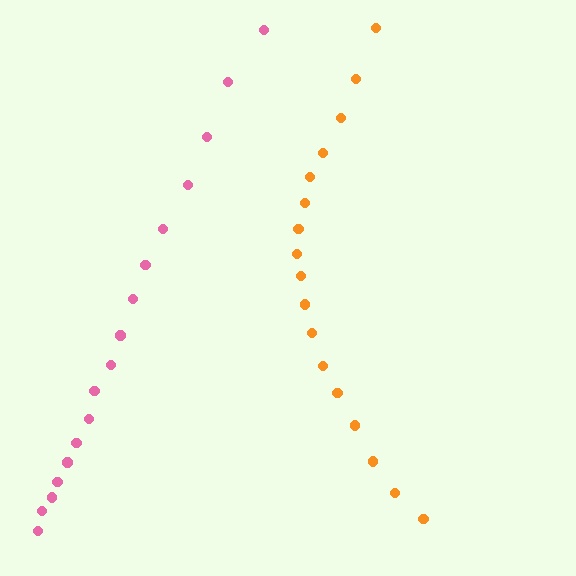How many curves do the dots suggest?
There are 2 distinct paths.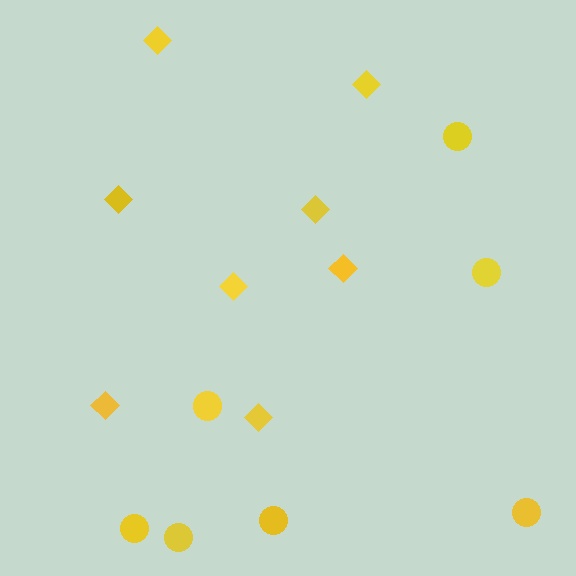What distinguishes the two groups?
There are 2 groups: one group of diamonds (8) and one group of circles (7).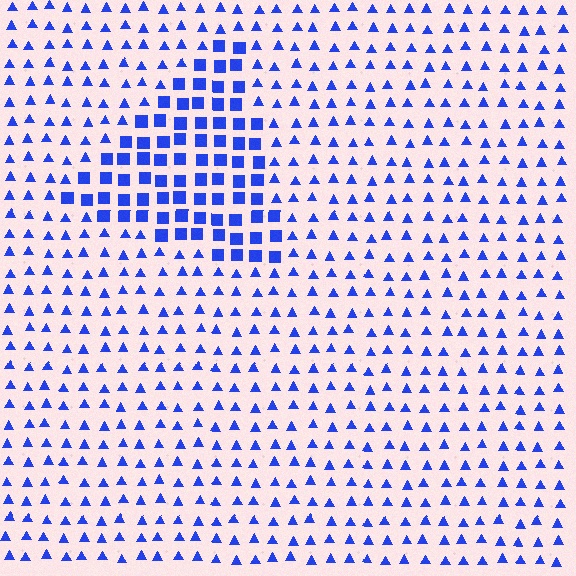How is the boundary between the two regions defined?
The boundary is defined by a change in element shape: squares inside vs. triangles outside. All elements share the same color and spacing.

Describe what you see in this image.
The image is filled with small blue elements arranged in a uniform grid. A triangle-shaped region contains squares, while the surrounding area contains triangles. The boundary is defined purely by the change in element shape.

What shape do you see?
I see a triangle.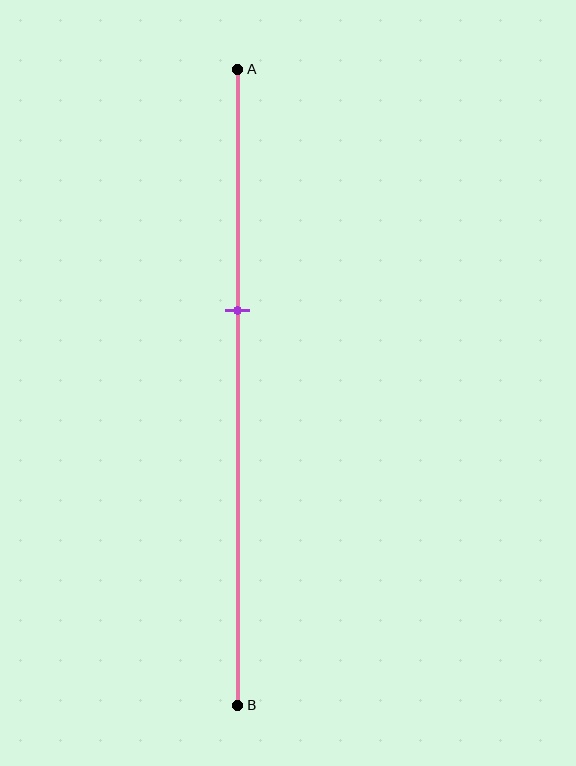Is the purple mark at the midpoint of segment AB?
No, the mark is at about 40% from A, not at the 50% midpoint.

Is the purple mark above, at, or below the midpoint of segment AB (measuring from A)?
The purple mark is above the midpoint of segment AB.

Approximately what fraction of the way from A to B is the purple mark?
The purple mark is approximately 40% of the way from A to B.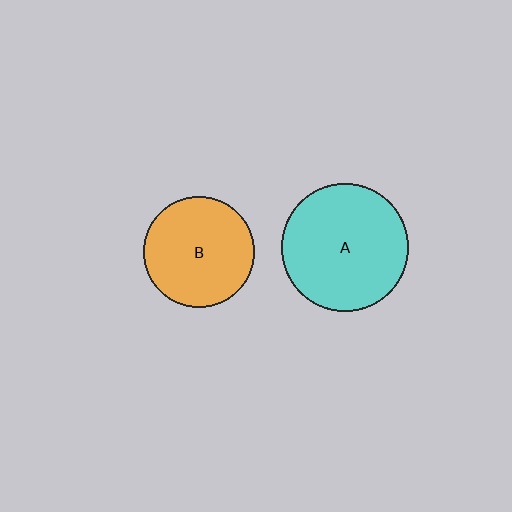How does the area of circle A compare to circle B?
Approximately 1.3 times.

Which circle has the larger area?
Circle A (cyan).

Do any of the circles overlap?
No, none of the circles overlap.